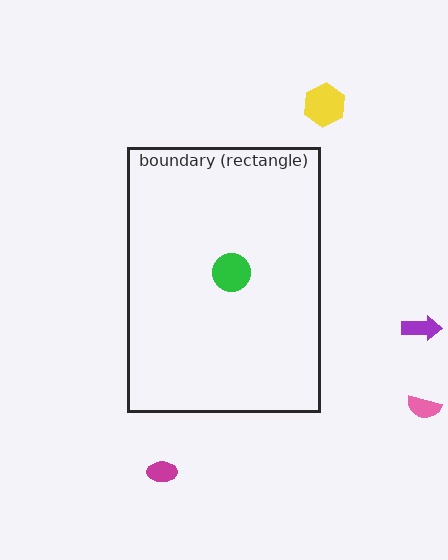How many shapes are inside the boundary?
1 inside, 4 outside.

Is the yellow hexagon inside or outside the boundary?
Outside.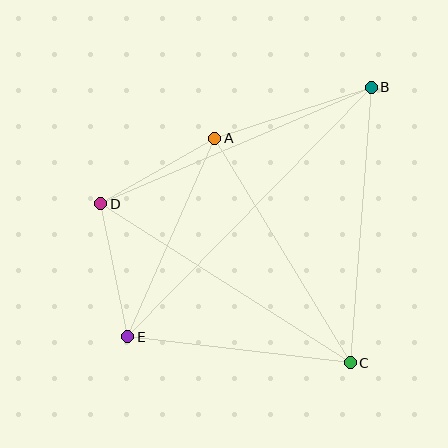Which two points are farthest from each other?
Points B and E are farthest from each other.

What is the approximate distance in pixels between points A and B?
The distance between A and B is approximately 165 pixels.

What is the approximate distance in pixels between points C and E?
The distance between C and E is approximately 224 pixels.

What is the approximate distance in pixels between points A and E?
The distance between A and E is approximately 216 pixels.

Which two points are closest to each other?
Points A and D are closest to each other.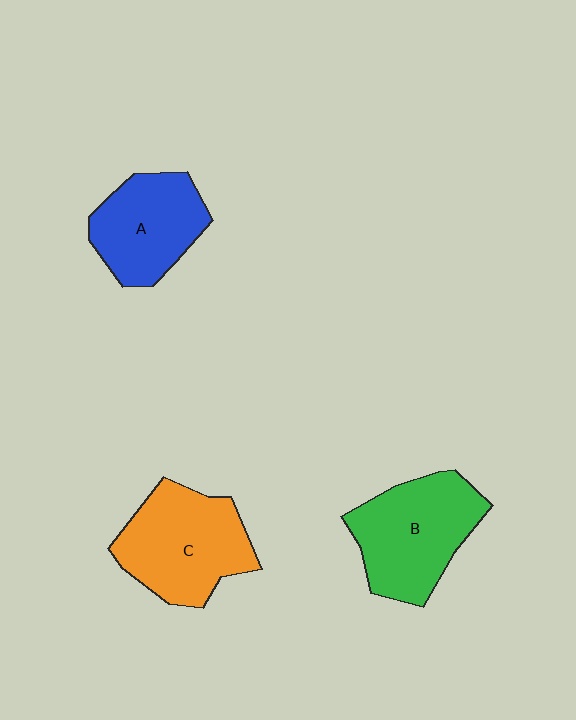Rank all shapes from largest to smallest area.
From largest to smallest: C (orange), B (green), A (blue).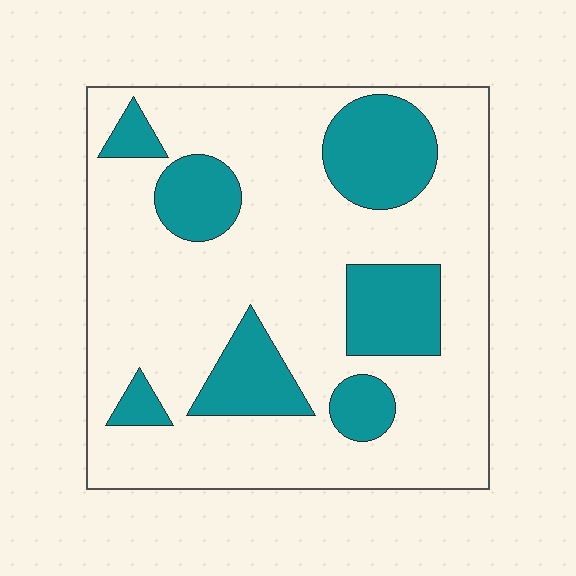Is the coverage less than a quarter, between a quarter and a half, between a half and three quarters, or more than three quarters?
Less than a quarter.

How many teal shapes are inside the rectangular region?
7.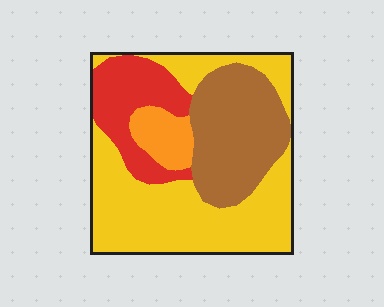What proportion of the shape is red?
Red takes up between a sixth and a third of the shape.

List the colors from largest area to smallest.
From largest to smallest: yellow, brown, red, orange.